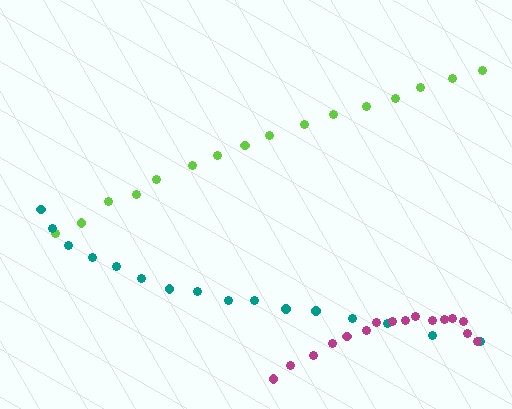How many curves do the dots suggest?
There are 3 distinct paths.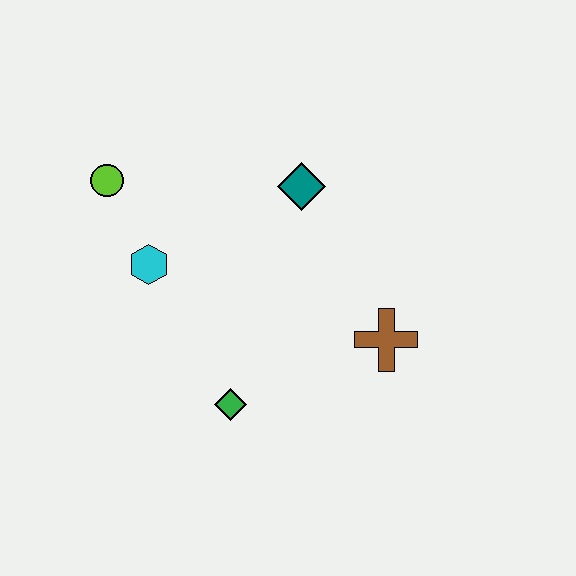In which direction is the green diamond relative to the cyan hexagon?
The green diamond is below the cyan hexagon.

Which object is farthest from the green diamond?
The lime circle is farthest from the green diamond.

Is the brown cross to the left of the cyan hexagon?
No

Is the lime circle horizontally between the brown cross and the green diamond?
No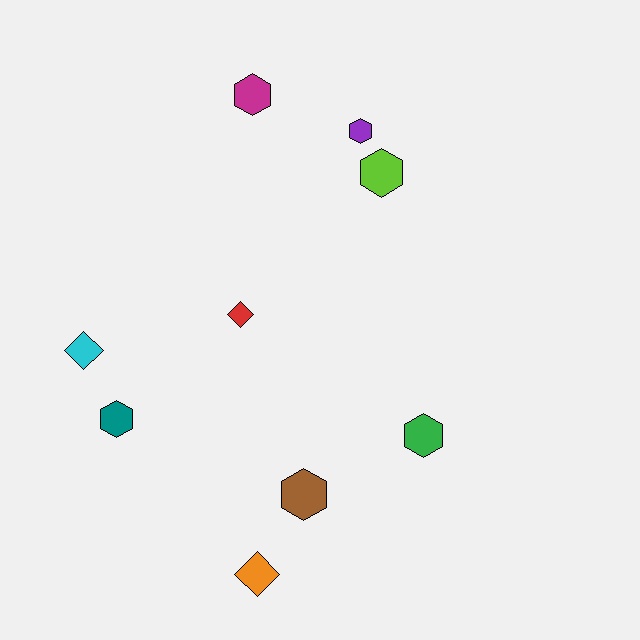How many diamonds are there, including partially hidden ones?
There are 3 diamonds.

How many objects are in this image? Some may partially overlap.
There are 9 objects.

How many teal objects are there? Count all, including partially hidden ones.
There is 1 teal object.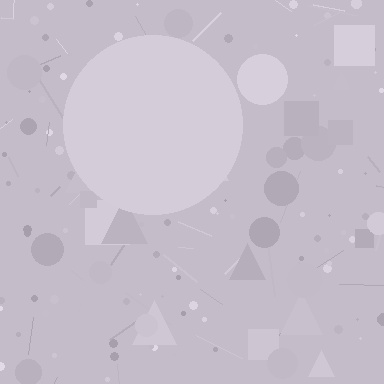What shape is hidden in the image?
A circle is hidden in the image.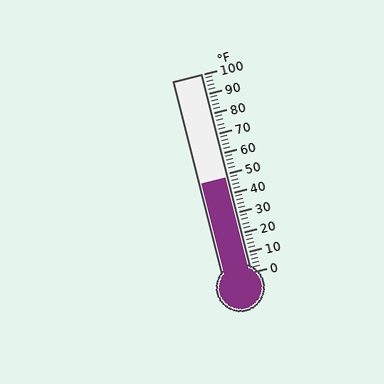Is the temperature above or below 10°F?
The temperature is above 10°F.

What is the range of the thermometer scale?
The thermometer scale ranges from 0°F to 100°F.